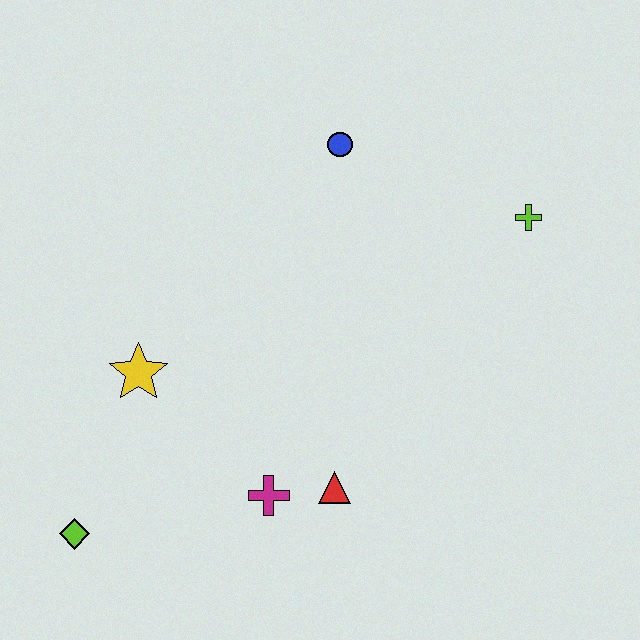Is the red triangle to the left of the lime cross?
Yes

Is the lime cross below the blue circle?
Yes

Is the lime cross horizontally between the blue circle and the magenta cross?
No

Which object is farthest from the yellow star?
The lime cross is farthest from the yellow star.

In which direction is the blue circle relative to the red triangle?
The blue circle is above the red triangle.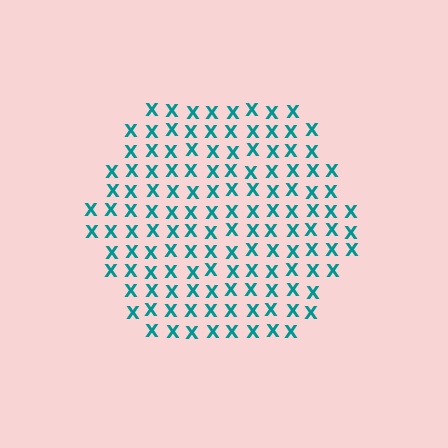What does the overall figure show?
The overall figure shows a hexagon.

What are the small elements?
The small elements are letter X's.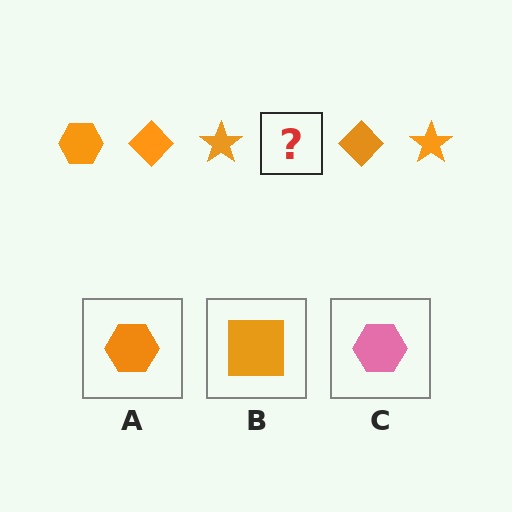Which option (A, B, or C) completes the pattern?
A.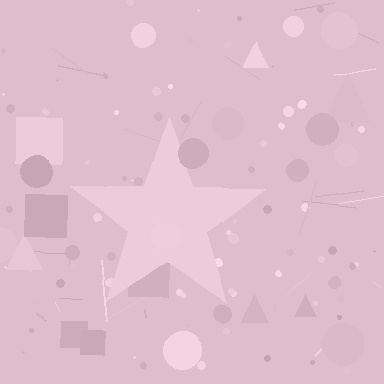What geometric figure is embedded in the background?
A star is embedded in the background.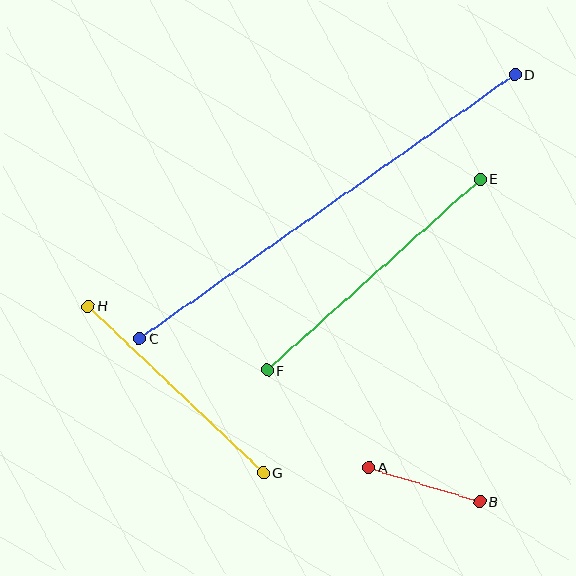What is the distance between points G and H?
The distance is approximately 242 pixels.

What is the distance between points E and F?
The distance is approximately 286 pixels.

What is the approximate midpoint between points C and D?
The midpoint is at approximately (327, 206) pixels.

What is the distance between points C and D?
The distance is approximately 459 pixels.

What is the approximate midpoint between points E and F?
The midpoint is at approximately (374, 275) pixels.